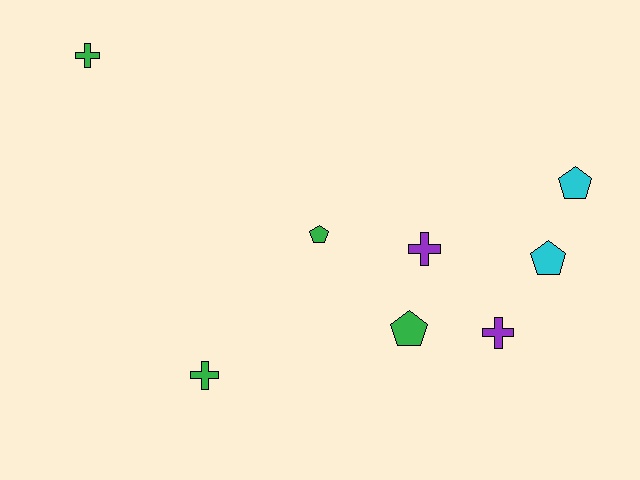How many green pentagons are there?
There are 2 green pentagons.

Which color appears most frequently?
Green, with 4 objects.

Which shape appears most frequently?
Pentagon, with 4 objects.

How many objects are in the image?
There are 8 objects.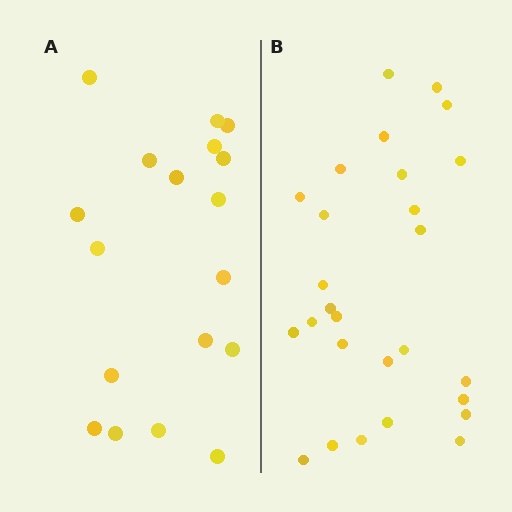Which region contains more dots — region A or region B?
Region B (the right region) has more dots.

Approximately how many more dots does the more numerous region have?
Region B has roughly 8 or so more dots than region A.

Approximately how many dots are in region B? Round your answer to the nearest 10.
About 30 dots. (The exact count is 27, which rounds to 30.)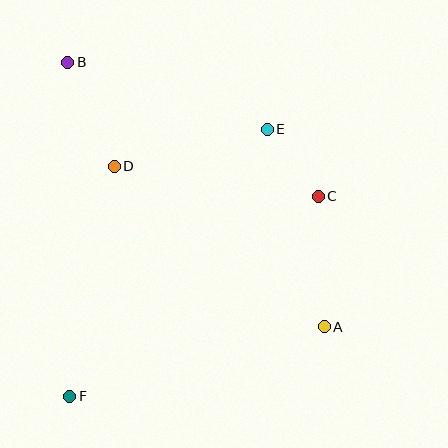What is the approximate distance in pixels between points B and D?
The distance between B and D is approximately 114 pixels.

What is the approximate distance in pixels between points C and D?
The distance between C and D is approximately 206 pixels.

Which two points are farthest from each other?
Points A and B are farthest from each other.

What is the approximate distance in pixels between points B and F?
The distance between B and F is approximately 334 pixels.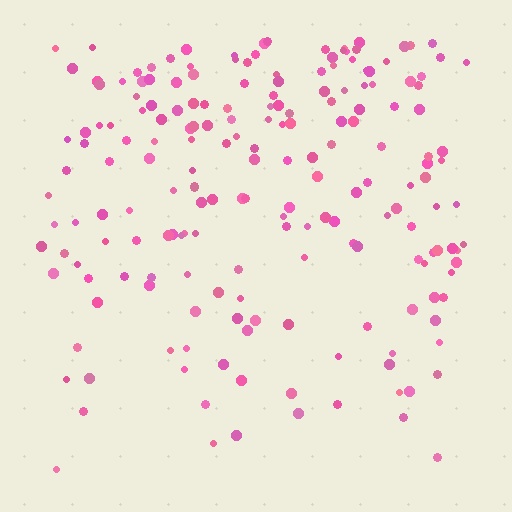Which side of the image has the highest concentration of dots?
The top.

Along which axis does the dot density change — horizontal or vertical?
Vertical.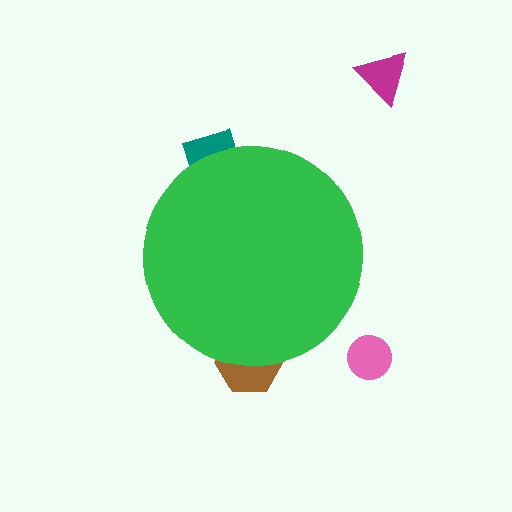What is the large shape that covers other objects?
A green circle.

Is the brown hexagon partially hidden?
Yes, the brown hexagon is partially hidden behind the green circle.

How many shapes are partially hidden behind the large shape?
2 shapes are partially hidden.